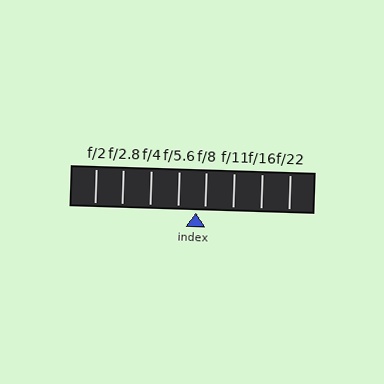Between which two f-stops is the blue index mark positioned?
The index mark is between f/5.6 and f/8.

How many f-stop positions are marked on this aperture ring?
There are 8 f-stop positions marked.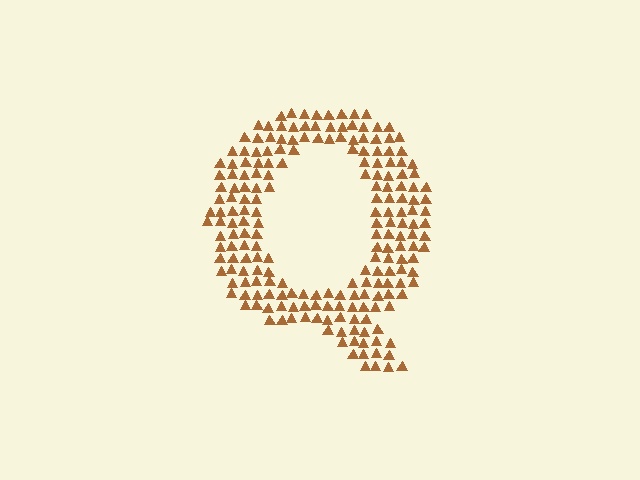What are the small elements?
The small elements are triangles.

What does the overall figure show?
The overall figure shows the letter Q.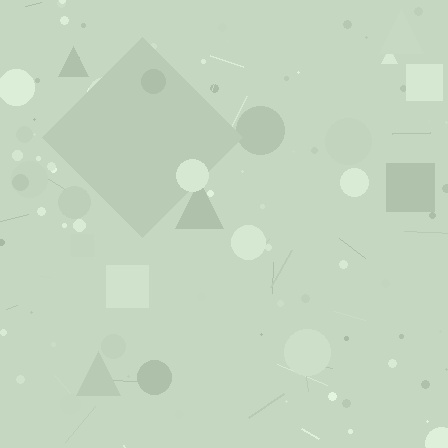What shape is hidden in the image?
A diamond is hidden in the image.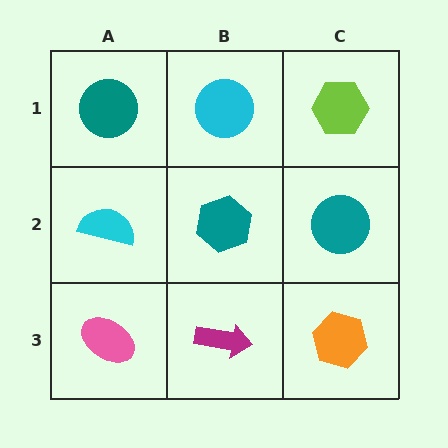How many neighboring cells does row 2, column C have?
3.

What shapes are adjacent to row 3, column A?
A cyan semicircle (row 2, column A), a magenta arrow (row 3, column B).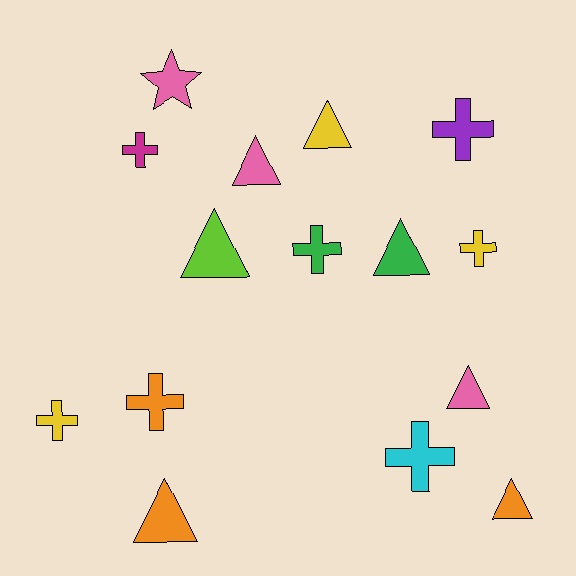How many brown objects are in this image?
There are no brown objects.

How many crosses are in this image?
There are 7 crosses.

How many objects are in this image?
There are 15 objects.